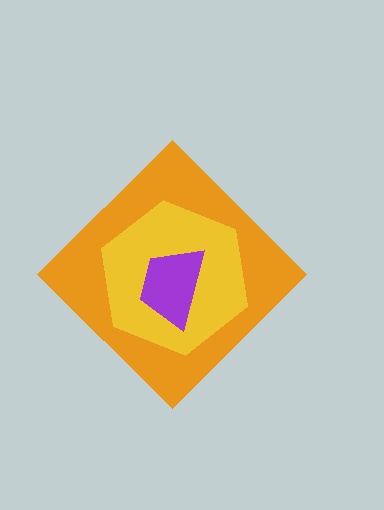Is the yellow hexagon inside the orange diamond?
Yes.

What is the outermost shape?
The orange diamond.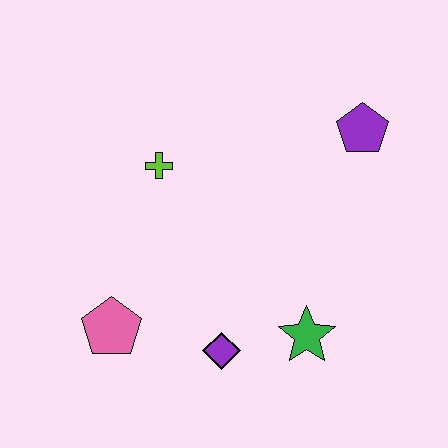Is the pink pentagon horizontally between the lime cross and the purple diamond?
No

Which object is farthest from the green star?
The lime cross is farthest from the green star.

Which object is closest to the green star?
The purple diamond is closest to the green star.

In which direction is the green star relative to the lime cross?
The green star is below the lime cross.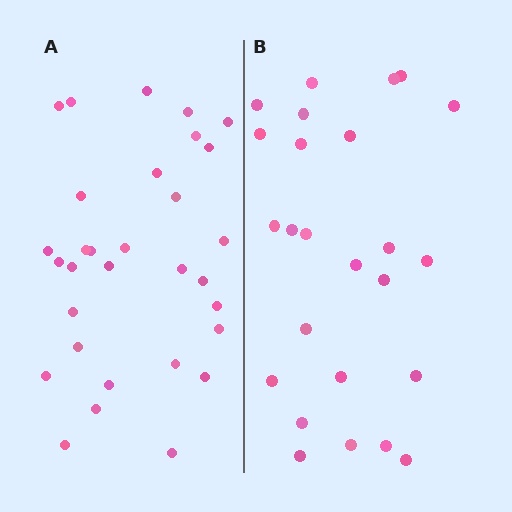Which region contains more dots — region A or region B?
Region A (the left region) has more dots.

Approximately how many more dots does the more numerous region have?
Region A has about 6 more dots than region B.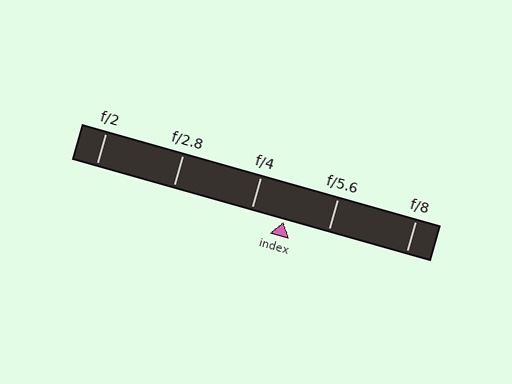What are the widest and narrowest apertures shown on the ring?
The widest aperture shown is f/2 and the narrowest is f/8.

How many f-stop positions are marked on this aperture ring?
There are 5 f-stop positions marked.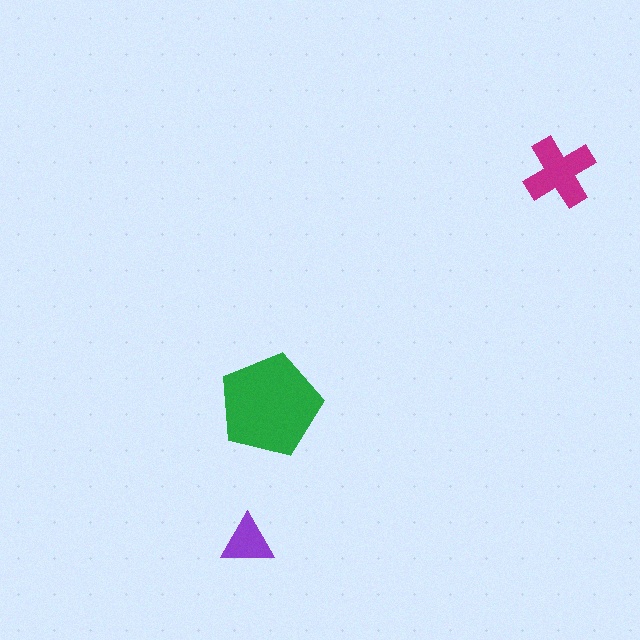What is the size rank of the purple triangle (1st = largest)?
3rd.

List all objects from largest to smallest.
The green pentagon, the magenta cross, the purple triangle.